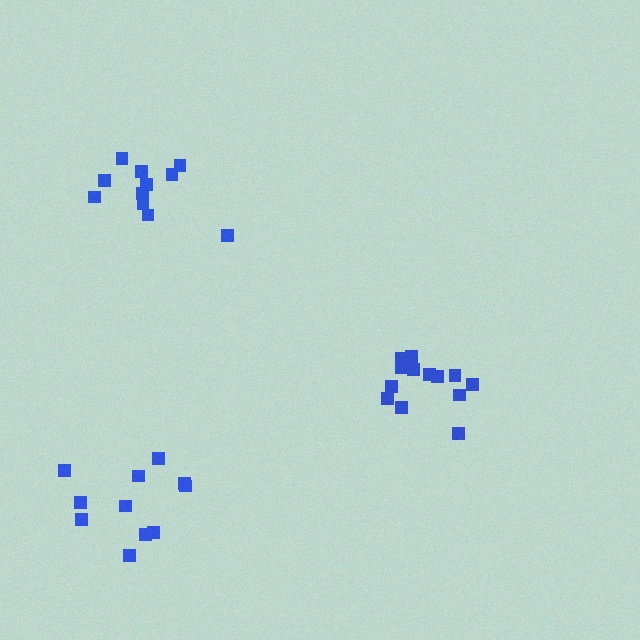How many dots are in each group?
Group 1: 13 dots, Group 2: 11 dots, Group 3: 11 dots (35 total).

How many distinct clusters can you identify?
There are 3 distinct clusters.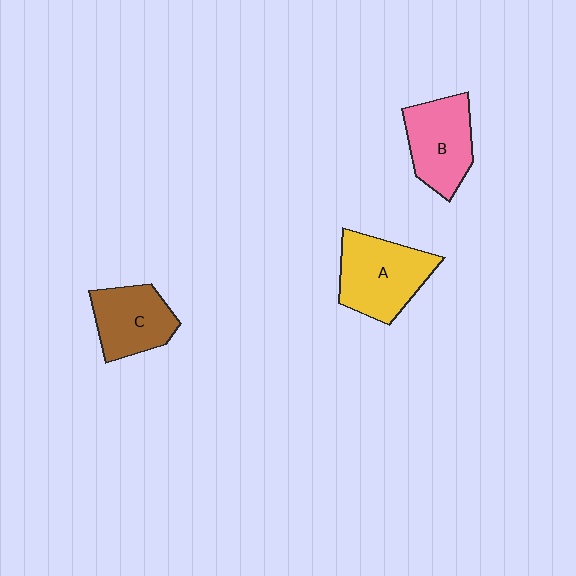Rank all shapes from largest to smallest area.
From largest to smallest: A (yellow), B (pink), C (brown).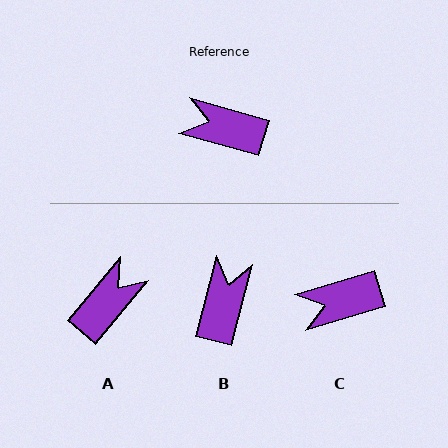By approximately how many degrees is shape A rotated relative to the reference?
Approximately 114 degrees clockwise.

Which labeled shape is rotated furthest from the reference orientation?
A, about 114 degrees away.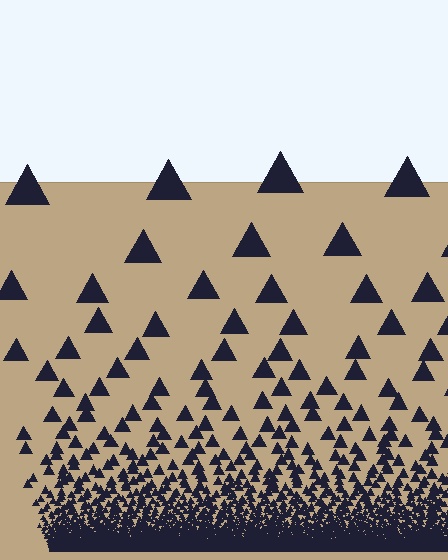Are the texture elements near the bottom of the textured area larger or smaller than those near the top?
Smaller. The gradient is inverted — elements near the bottom are smaller and denser.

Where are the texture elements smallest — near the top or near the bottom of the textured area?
Near the bottom.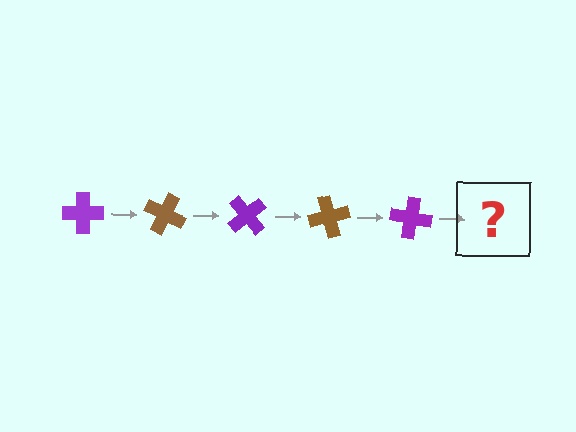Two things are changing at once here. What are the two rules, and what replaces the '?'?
The two rules are that it rotates 25 degrees each step and the color cycles through purple and brown. The '?' should be a brown cross, rotated 125 degrees from the start.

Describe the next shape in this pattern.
It should be a brown cross, rotated 125 degrees from the start.